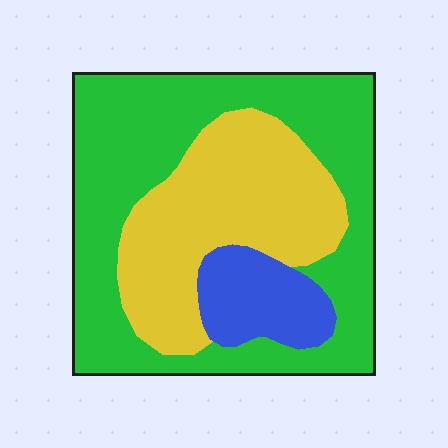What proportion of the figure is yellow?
Yellow takes up about one third (1/3) of the figure.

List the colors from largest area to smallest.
From largest to smallest: green, yellow, blue.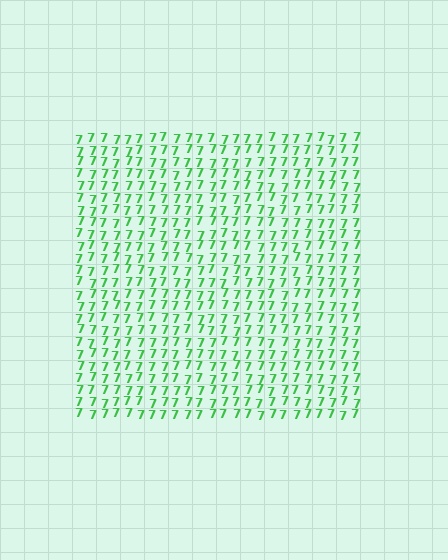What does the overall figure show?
The overall figure shows a square.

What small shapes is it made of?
It is made of small digit 7's.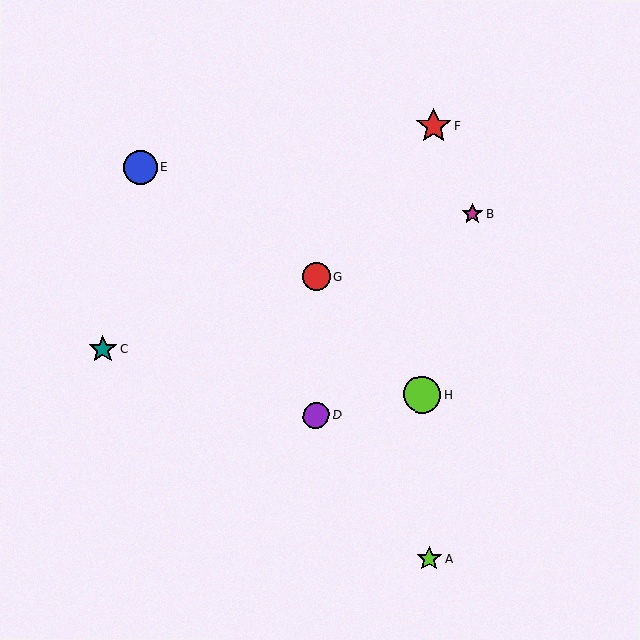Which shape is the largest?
The lime circle (labeled H) is the largest.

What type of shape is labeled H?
Shape H is a lime circle.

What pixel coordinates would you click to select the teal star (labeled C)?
Click at (103, 349) to select the teal star C.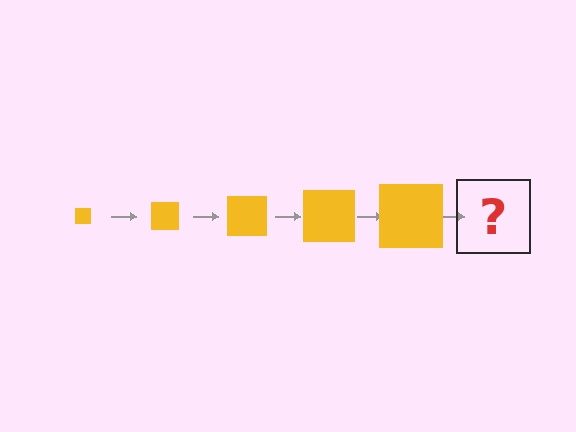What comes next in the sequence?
The next element should be a yellow square, larger than the previous one.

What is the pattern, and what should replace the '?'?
The pattern is that the square gets progressively larger each step. The '?' should be a yellow square, larger than the previous one.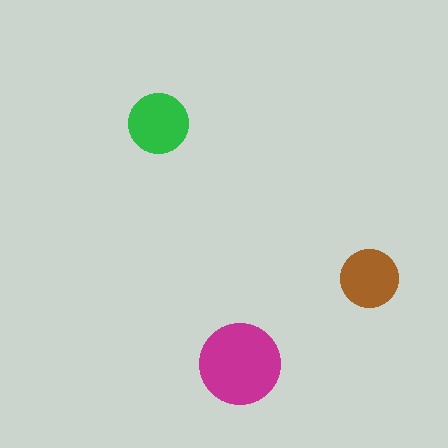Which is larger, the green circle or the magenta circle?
The magenta one.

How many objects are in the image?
There are 3 objects in the image.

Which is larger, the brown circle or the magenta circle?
The magenta one.